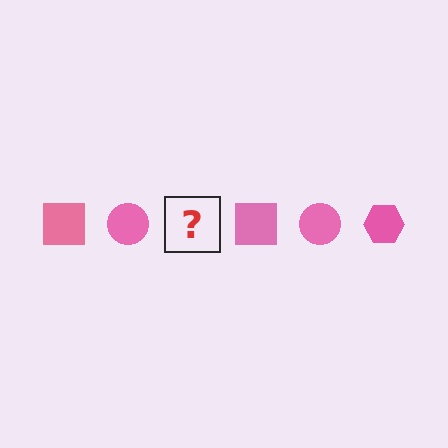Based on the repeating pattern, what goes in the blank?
The blank should be a pink hexagon.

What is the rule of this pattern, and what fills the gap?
The rule is that the pattern cycles through square, circle, hexagon shapes in pink. The gap should be filled with a pink hexagon.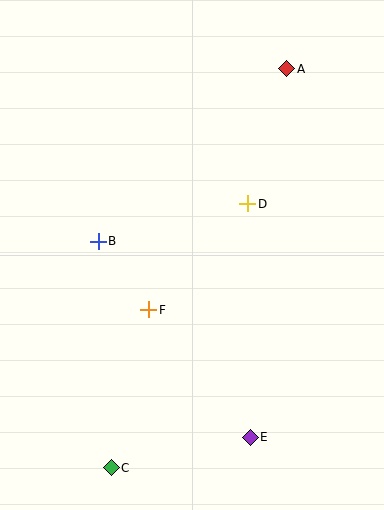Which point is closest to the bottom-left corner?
Point C is closest to the bottom-left corner.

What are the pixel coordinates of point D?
Point D is at (248, 204).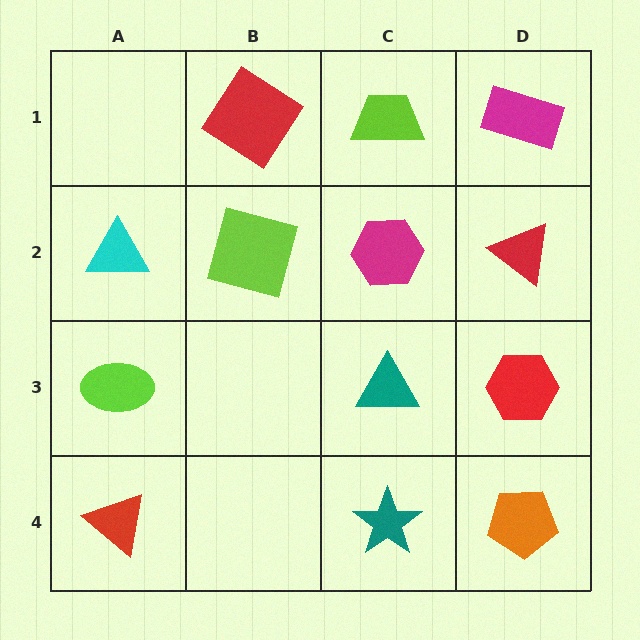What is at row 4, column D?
An orange pentagon.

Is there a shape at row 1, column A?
No, that cell is empty.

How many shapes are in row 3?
3 shapes.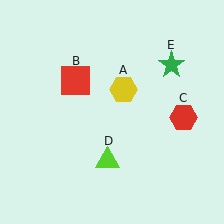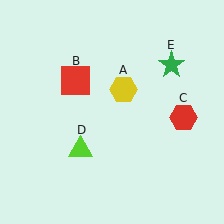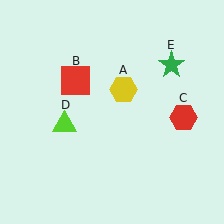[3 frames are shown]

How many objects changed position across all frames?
1 object changed position: lime triangle (object D).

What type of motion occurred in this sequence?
The lime triangle (object D) rotated clockwise around the center of the scene.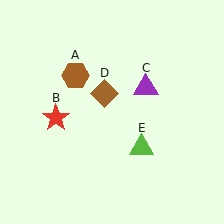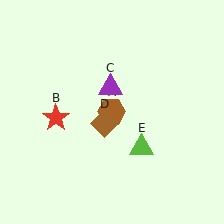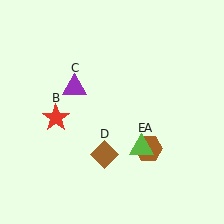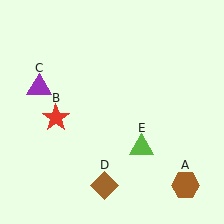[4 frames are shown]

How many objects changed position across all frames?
3 objects changed position: brown hexagon (object A), purple triangle (object C), brown diamond (object D).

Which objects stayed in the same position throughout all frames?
Red star (object B) and lime triangle (object E) remained stationary.